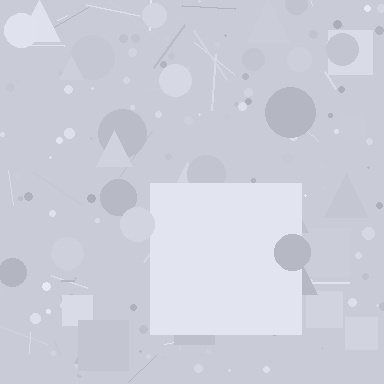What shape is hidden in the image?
A square is hidden in the image.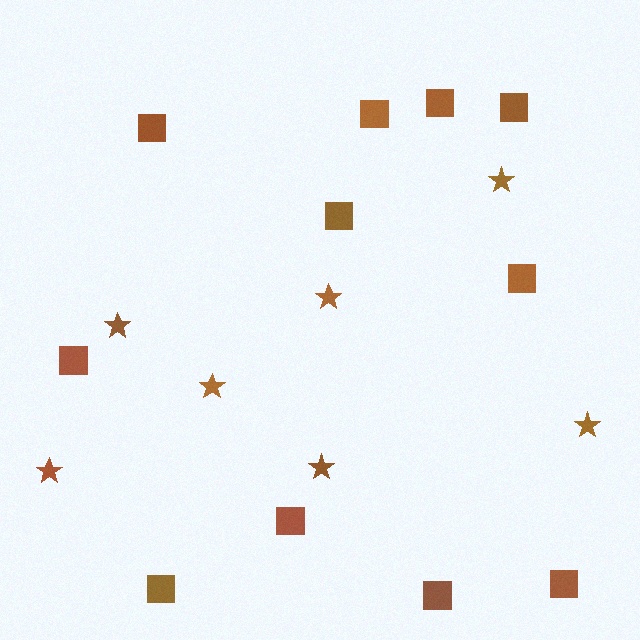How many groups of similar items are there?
There are 2 groups: one group of squares (11) and one group of stars (7).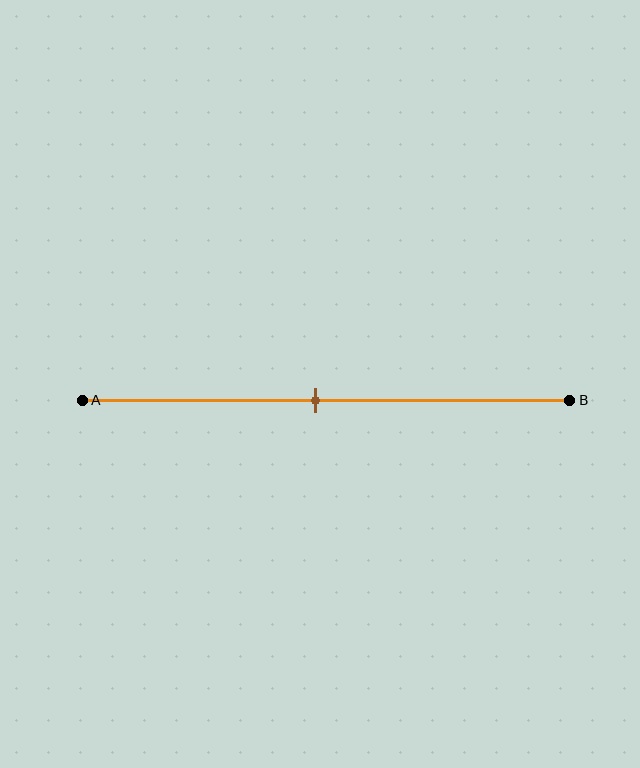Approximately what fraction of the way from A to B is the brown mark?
The brown mark is approximately 50% of the way from A to B.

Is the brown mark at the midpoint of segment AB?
Yes, the mark is approximately at the midpoint.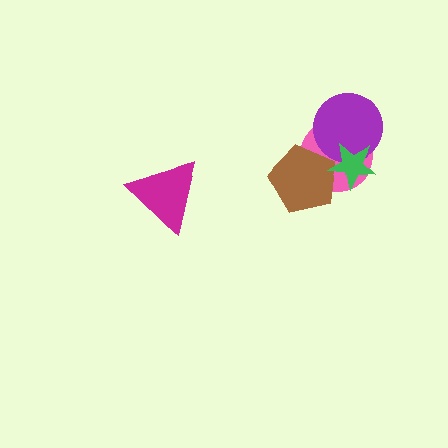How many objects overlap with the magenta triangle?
0 objects overlap with the magenta triangle.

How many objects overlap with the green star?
3 objects overlap with the green star.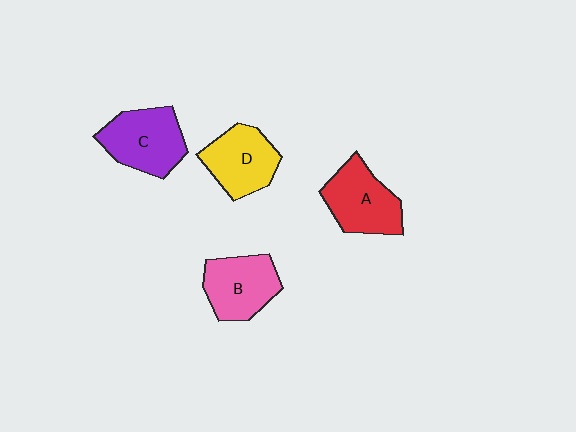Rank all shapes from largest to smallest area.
From largest to smallest: C (purple), A (red), B (pink), D (yellow).